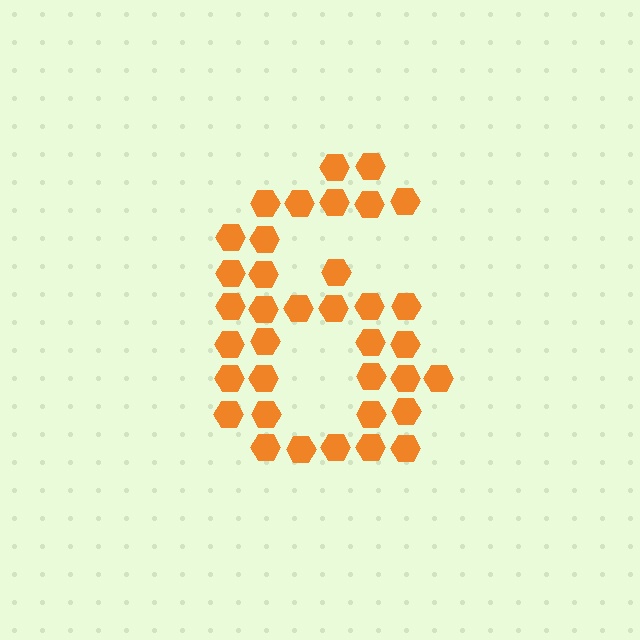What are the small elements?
The small elements are hexagons.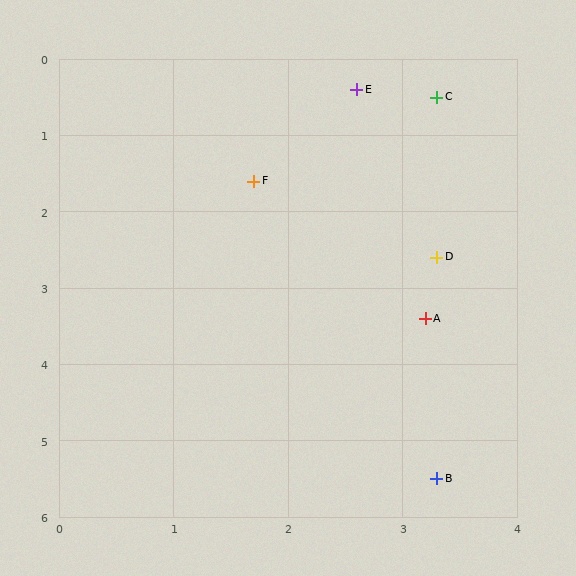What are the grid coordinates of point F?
Point F is at approximately (1.7, 1.6).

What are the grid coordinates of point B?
Point B is at approximately (3.3, 5.5).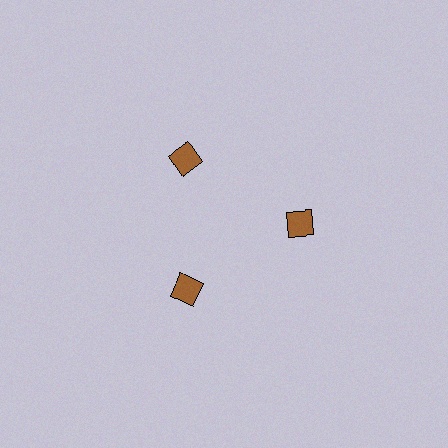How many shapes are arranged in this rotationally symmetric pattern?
There are 3 shapes, arranged in 3 groups of 1.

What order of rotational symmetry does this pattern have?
This pattern has 3-fold rotational symmetry.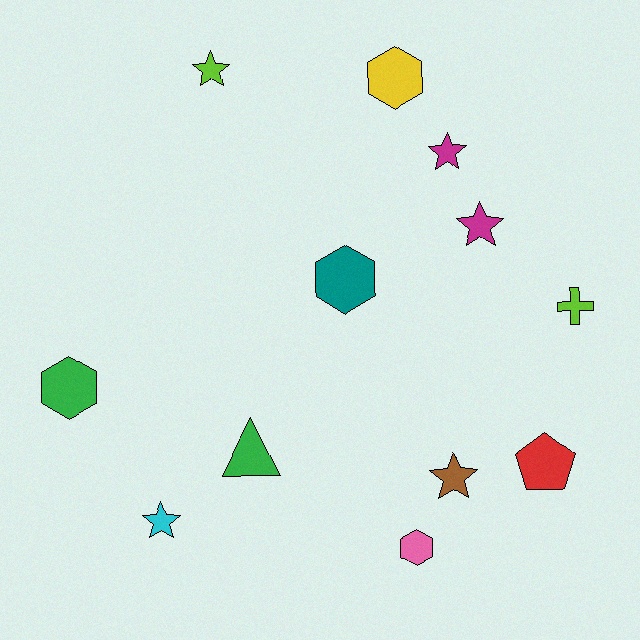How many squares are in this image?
There are no squares.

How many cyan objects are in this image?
There is 1 cyan object.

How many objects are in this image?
There are 12 objects.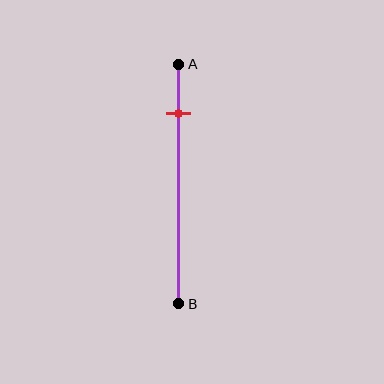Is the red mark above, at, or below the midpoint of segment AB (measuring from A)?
The red mark is above the midpoint of segment AB.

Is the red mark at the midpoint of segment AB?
No, the mark is at about 20% from A, not at the 50% midpoint.